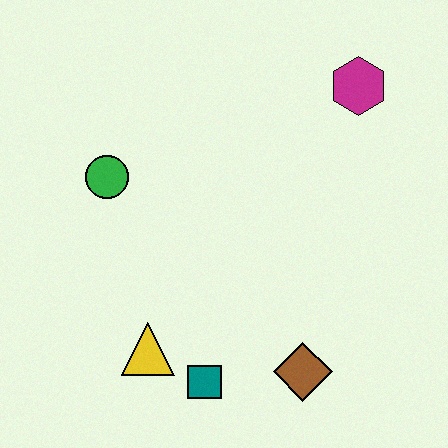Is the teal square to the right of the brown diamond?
No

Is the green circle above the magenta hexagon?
No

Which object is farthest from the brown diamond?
The magenta hexagon is farthest from the brown diamond.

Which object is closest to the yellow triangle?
The teal square is closest to the yellow triangle.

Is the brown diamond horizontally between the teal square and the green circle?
No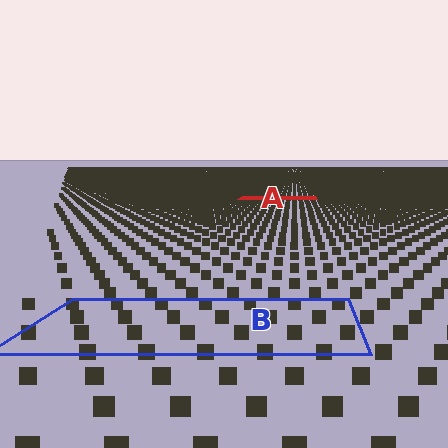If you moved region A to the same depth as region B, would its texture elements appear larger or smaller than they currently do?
They would appear larger. At a closer depth, the same texture elements are projected at a bigger on-screen size.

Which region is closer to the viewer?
Region B is closer. The texture elements there are larger and more spread out.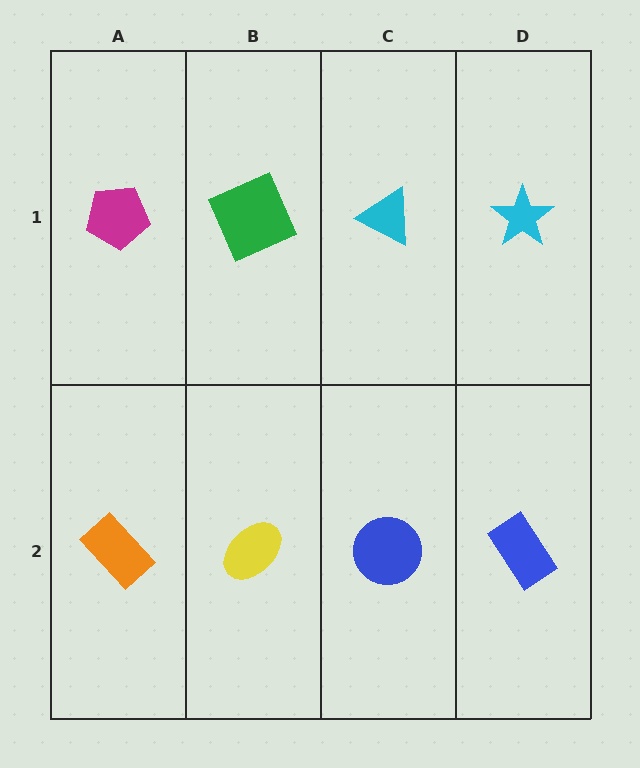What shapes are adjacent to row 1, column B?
A yellow ellipse (row 2, column B), a magenta pentagon (row 1, column A), a cyan triangle (row 1, column C).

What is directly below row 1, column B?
A yellow ellipse.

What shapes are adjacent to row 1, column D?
A blue rectangle (row 2, column D), a cyan triangle (row 1, column C).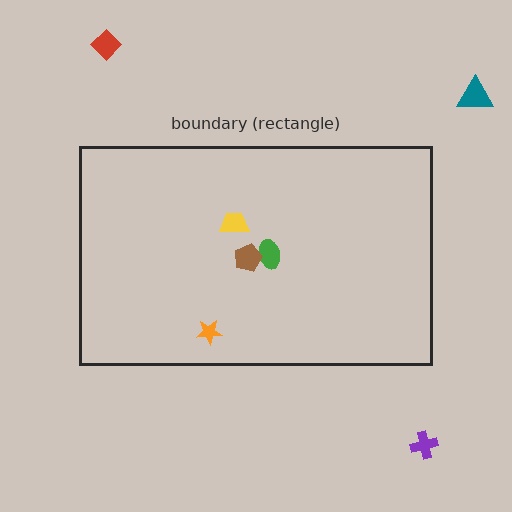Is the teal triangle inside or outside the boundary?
Outside.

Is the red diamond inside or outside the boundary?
Outside.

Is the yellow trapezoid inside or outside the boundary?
Inside.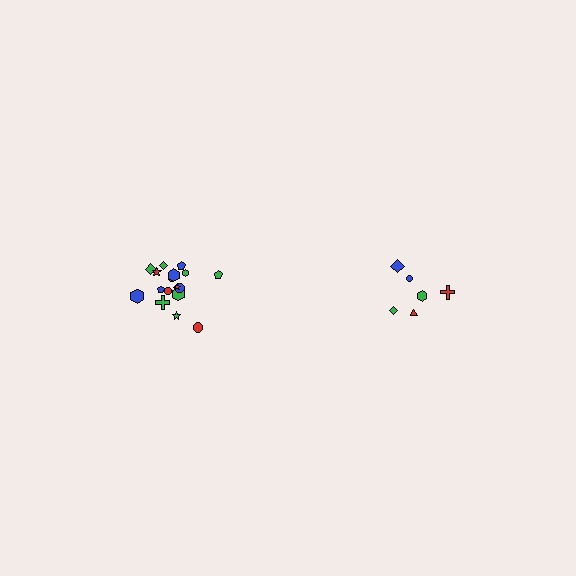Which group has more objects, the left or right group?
The left group.